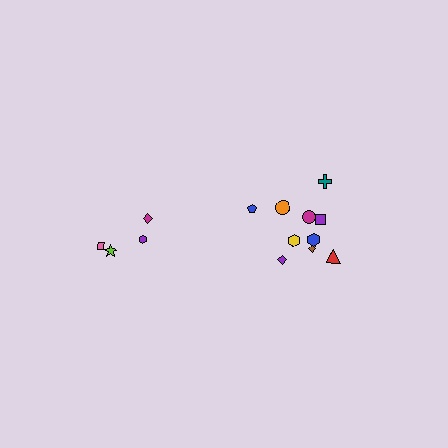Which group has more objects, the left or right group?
The right group.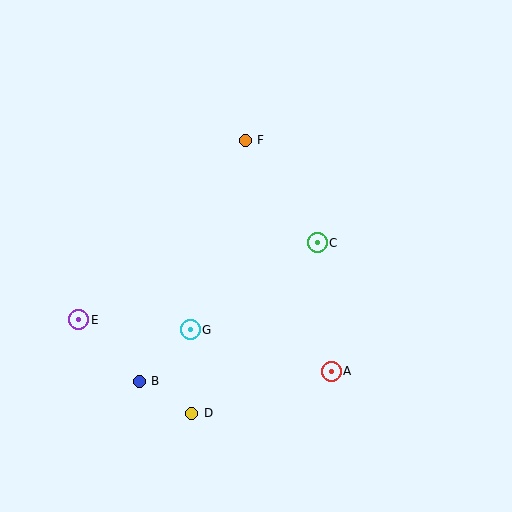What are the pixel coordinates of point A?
Point A is at (331, 371).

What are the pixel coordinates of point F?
Point F is at (245, 140).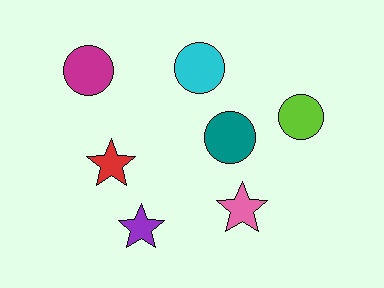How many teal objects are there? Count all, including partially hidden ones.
There is 1 teal object.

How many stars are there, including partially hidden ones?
There are 3 stars.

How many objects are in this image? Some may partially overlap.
There are 7 objects.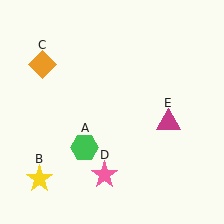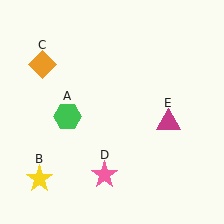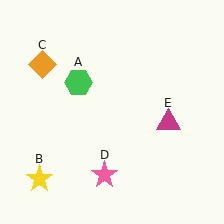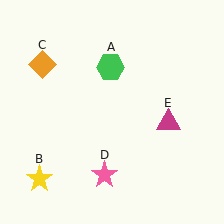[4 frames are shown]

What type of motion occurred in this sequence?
The green hexagon (object A) rotated clockwise around the center of the scene.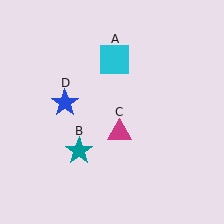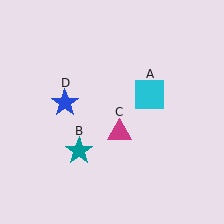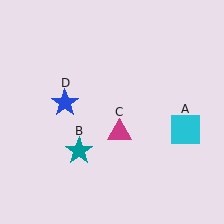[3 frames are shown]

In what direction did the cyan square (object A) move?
The cyan square (object A) moved down and to the right.